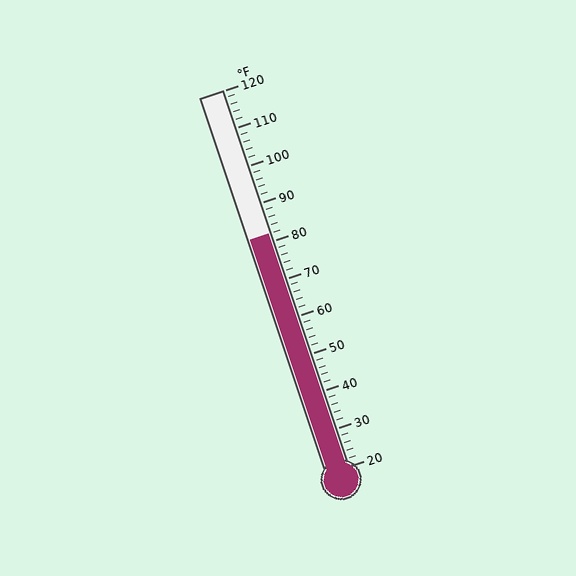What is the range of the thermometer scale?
The thermometer scale ranges from 20°F to 120°F.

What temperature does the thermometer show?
The thermometer shows approximately 82°F.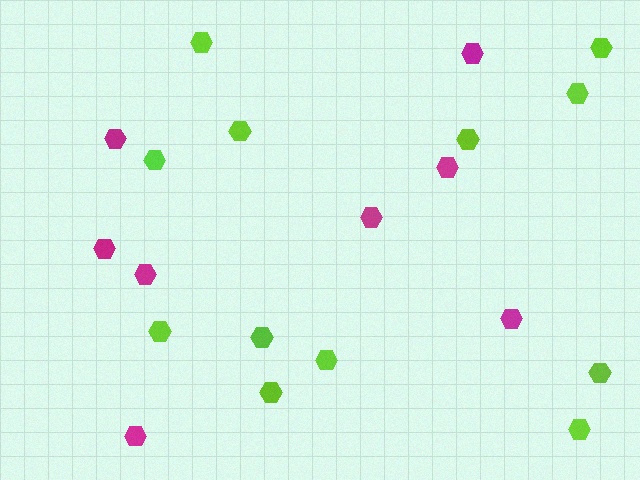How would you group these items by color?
There are 2 groups: one group of magenta hexagons (8) and one group of lime hexagons (12).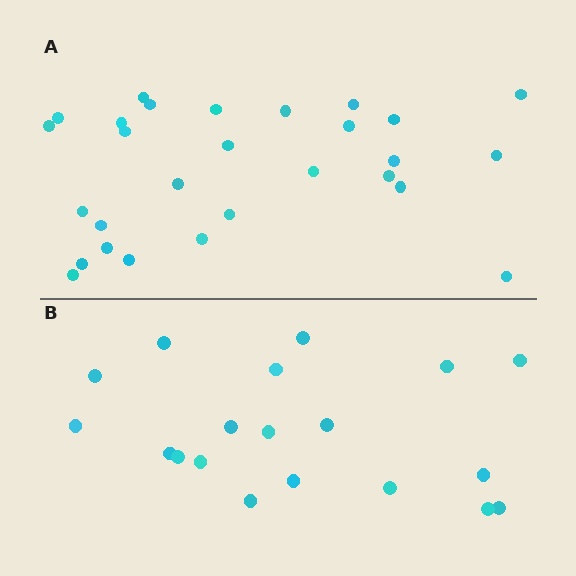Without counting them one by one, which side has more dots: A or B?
Region A (the top region) has more dots.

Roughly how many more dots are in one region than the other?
Region A has roughly 8 or so more dots than region B.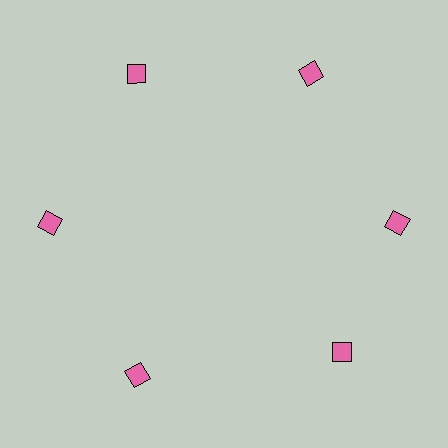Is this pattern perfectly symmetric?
No. The 6 pink squares are arranged in a ring, but one element near the 5 o'clock position is rotated out of alignment along the ring, breaking the 6-fold rotational symmetry.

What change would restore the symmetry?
The symmetry would be restored by rotating it back into even spacing with its neighbors so that all 6 squares sit at equal angles and equal distance from the center.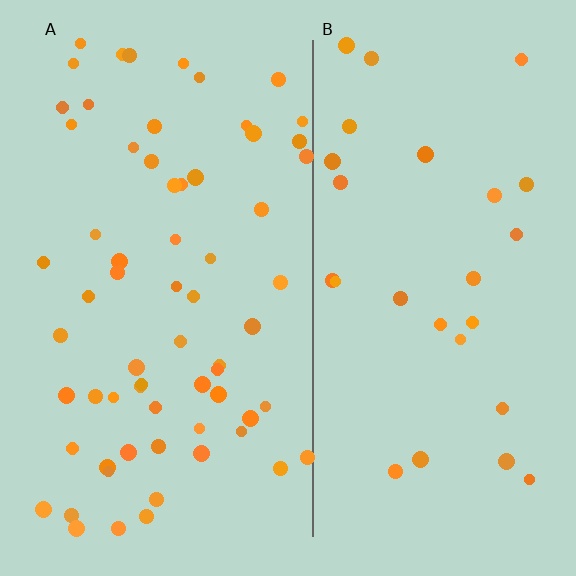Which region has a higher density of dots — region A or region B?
A (the left).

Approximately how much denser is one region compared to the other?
Approximately 2.4× — region A over region B.